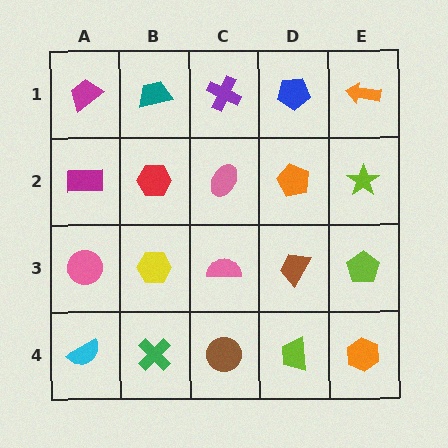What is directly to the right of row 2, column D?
A lime star.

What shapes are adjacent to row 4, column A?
A pink circle (row 3, column A), a green cross (row 4, column B).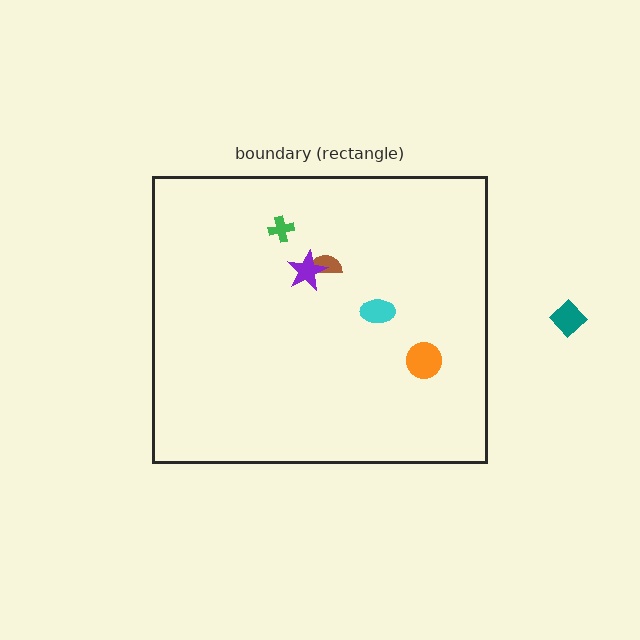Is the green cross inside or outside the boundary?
Inside.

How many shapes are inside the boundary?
5 inside, 1 outside.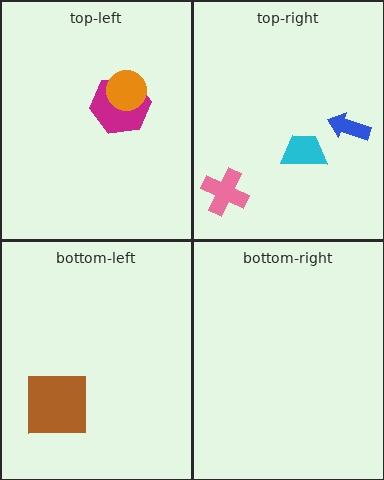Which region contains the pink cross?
The top-right region.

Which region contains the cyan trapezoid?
The top-right region.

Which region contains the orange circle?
The top-left region.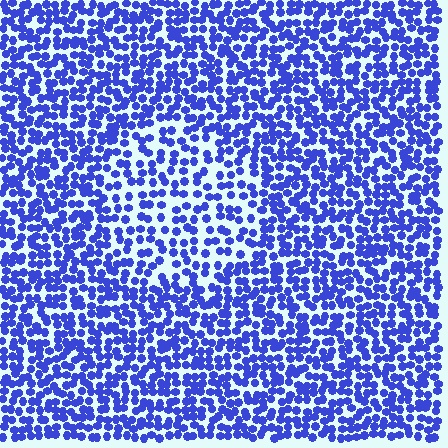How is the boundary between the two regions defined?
The boundary is defined by a change in element density (approximately 1.7x ratio). All elements are the same color, size, and shape.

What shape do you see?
I see a circle.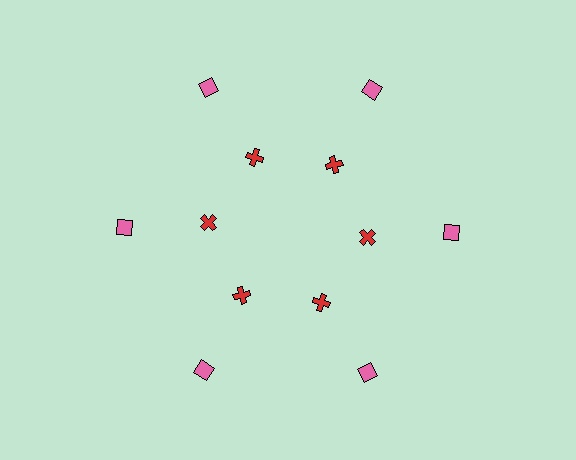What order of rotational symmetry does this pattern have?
This pattern has 6-fold rotational symmetry.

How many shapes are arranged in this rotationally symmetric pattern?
There are 12 shapes, arranged in 6 groups of 2.